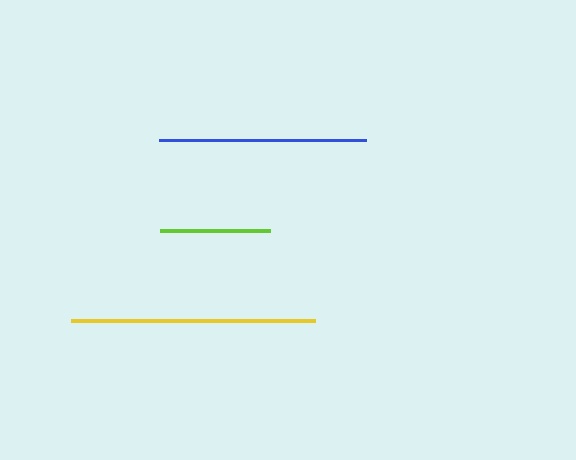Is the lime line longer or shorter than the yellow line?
The yellow line is longer than the lime line.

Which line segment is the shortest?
The lime line is the shortest at approximately 109 pixels.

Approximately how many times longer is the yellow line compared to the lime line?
The yellow line is approximately 2.2 times the length of the lime line.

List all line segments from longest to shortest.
From longest to shortest: yellow, blue, lime.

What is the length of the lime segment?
The lime segment is approximately 109 pixels long.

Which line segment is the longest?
The yellow line is the longest at approximately 245 pixels.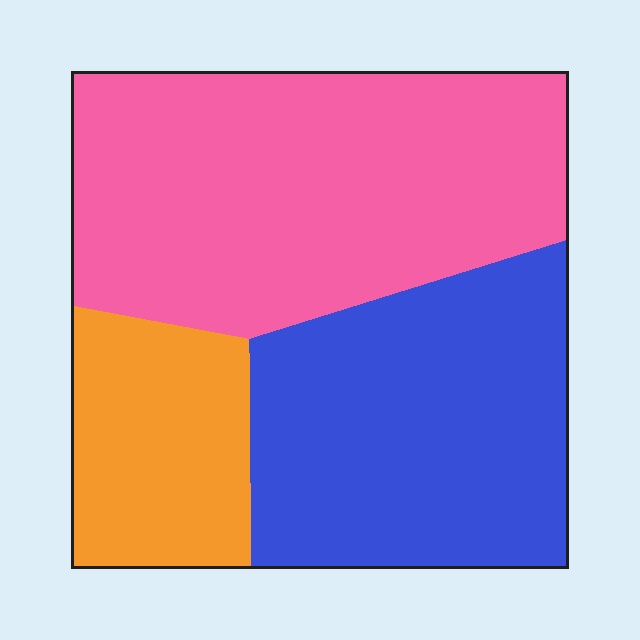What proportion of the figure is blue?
Blue takes up about three eighths (3/8) of the figure.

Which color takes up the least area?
Orange, at roughly 20%.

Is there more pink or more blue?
Pink.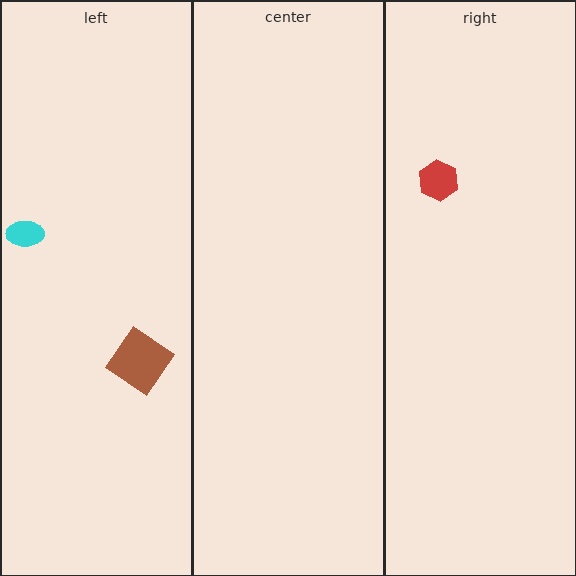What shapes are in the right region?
The red hexagon.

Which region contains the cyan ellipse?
The left region.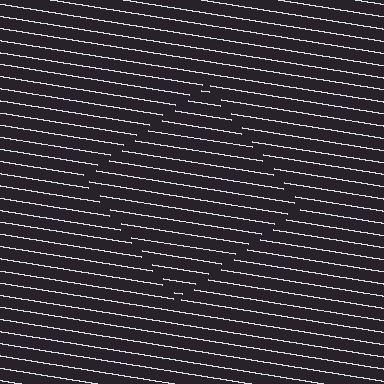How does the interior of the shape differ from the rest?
The interior of the shape contains the same grating, shifted by half a period — the contour is defined by the phase discontinuity where line-ends from the inner and outer gratings abut.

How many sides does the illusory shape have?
4 sides — the line-ends trace a square.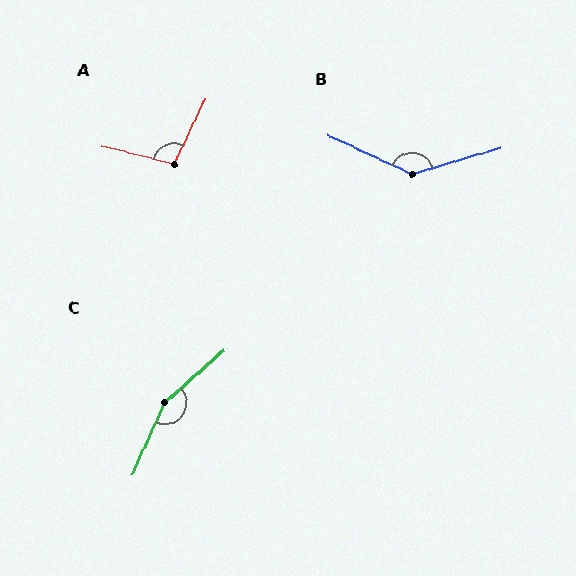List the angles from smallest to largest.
A (101°), B (139°), C (155°).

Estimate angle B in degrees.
Approximately 139 degrees.